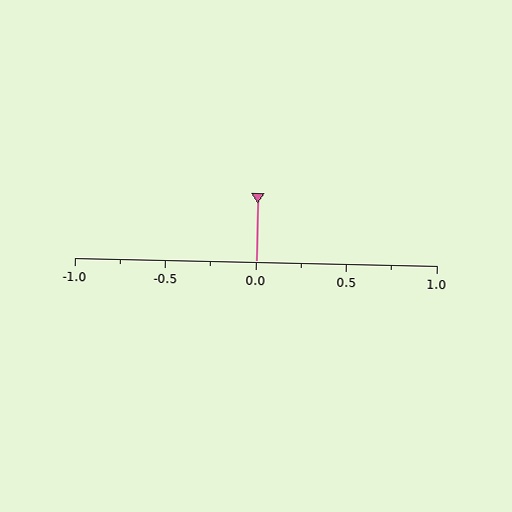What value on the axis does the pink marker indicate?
The marker indicates approximately 0.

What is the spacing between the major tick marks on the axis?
The major ticks are spaced 0.5 apart.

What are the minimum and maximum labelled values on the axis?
The axis runs from -1.0 to 1.0.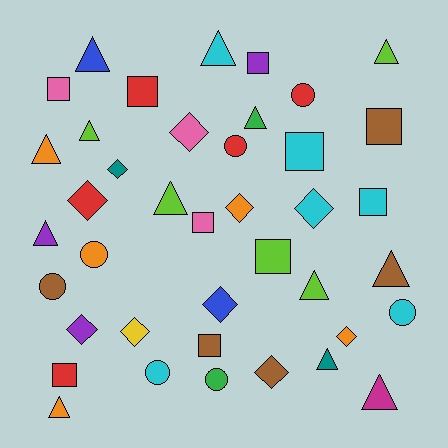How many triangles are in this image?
There are 13 triangles.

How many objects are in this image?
There are 40 objects.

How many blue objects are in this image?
There are 2 blue objects.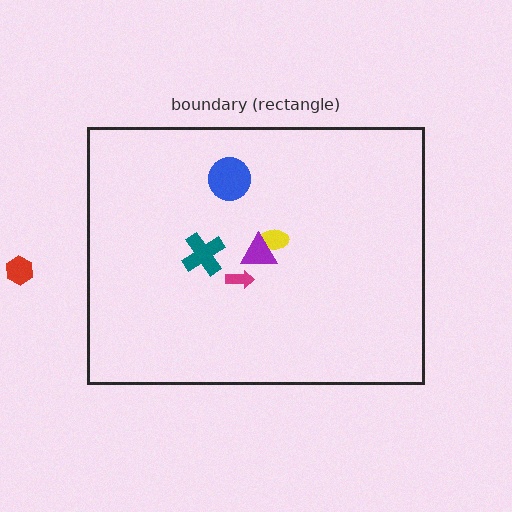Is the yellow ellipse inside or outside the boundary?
Inside.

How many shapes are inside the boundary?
5 inside, 1 outside.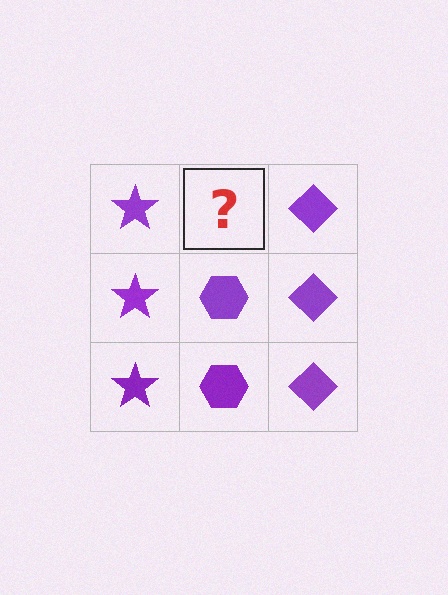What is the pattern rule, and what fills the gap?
The rule is that each column has a consistent shape. The gap should be filled with a purple hexagon.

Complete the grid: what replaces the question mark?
The question mark should be replaced with a purple hexagon.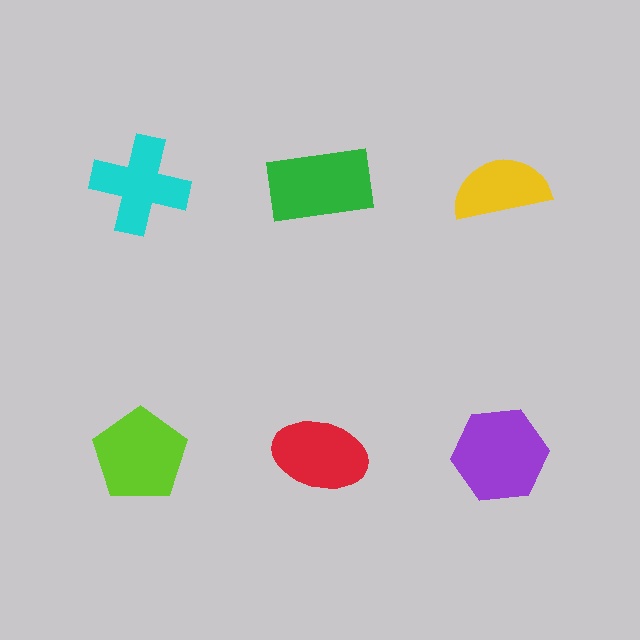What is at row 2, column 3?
A purple hexagon.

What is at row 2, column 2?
A red ellipse.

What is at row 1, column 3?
A yellow semicircle.